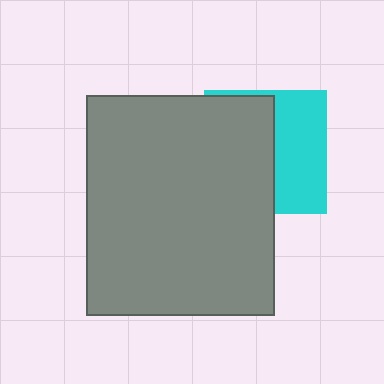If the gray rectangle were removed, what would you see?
You would see the complete cyan square.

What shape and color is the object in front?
The object in front is a gray rectangle.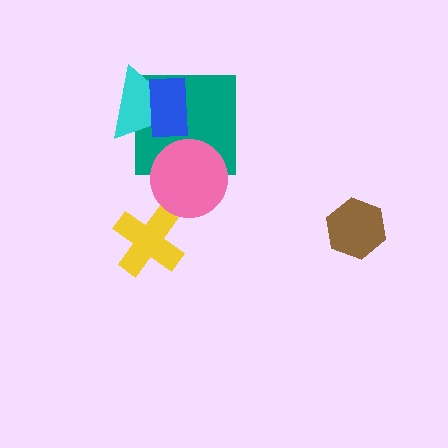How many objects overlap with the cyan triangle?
2 objects overlap with the cyan triangle.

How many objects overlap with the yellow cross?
0 objects overlap with the yellow cross.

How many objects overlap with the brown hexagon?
0 objects overlap with the brown hexagon.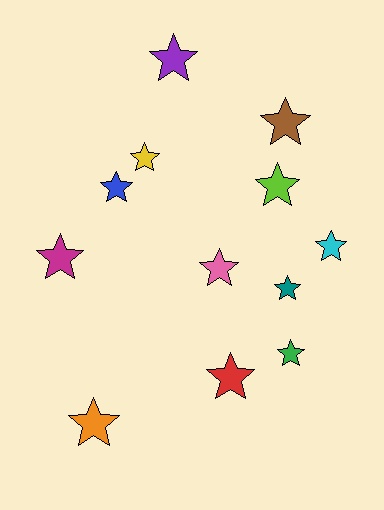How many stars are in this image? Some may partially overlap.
There are 12 stars.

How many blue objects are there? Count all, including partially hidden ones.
There is 1 blue object.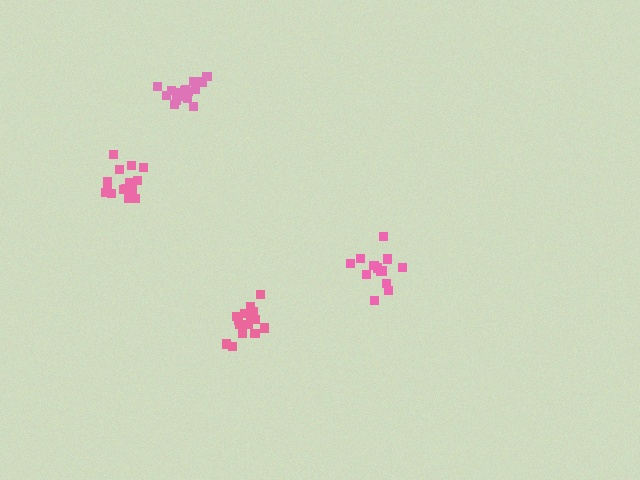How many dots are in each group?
Group 1: 16 dots, Group 2: 17 dots, Group 3: 16 dots, Group 4: 13 dots (62 total).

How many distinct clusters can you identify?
There are 4 distinct clusters.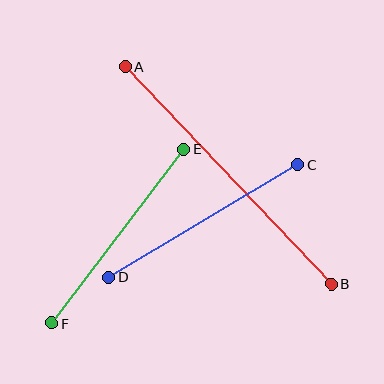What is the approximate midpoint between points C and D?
The midpoint is at approximately (203, 221) pixels.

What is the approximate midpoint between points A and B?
The midpoint is at approximately (228, 175) pixels.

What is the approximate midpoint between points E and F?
The midpoint is at approximately (118, 236) pixels.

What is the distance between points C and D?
The distance is approximately 220 pixels.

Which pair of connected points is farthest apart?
Points A and B are farthest apart.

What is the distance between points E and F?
The distance is approximately 219 pixels.